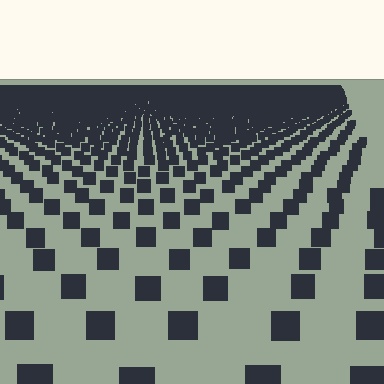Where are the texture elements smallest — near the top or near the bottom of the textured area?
Near the top.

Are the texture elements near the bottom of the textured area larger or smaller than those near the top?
Larger. Near the bottom, elements are closer to the viewer and appear at a bigger on-screen size.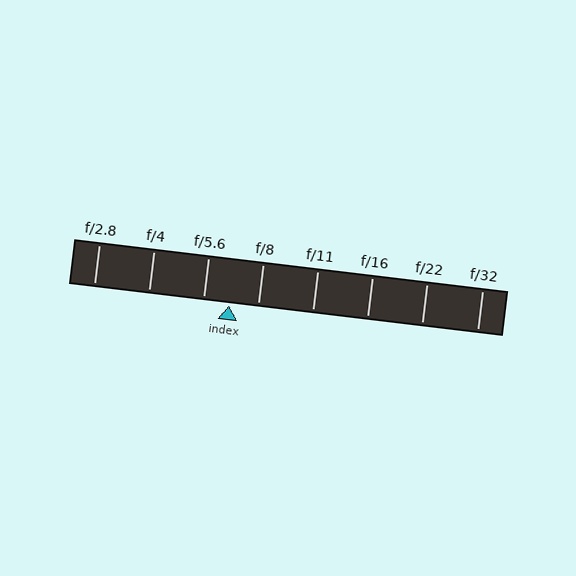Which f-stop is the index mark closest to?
The index mark is closest to f/5.6.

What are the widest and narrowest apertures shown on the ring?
The widest aperture shown is f/2.8 and the narrowest is f/32.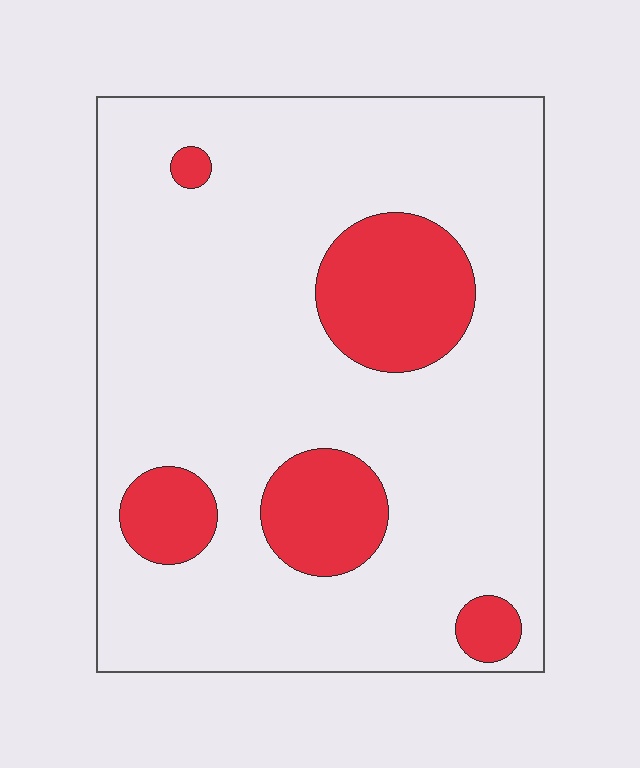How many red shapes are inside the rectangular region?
5.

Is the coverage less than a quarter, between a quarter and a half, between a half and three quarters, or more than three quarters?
Less than a quarter.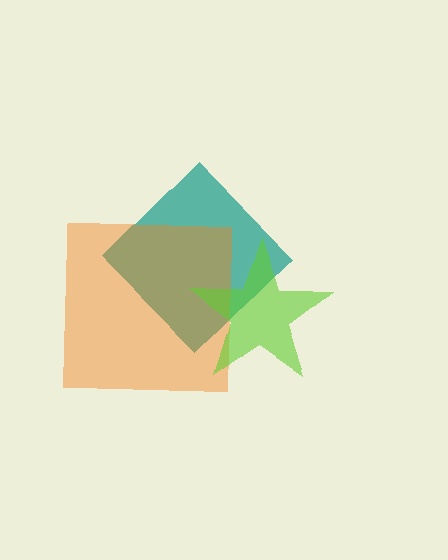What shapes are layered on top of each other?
The layered shapes are: a teal diamond, an orange square, a lime star.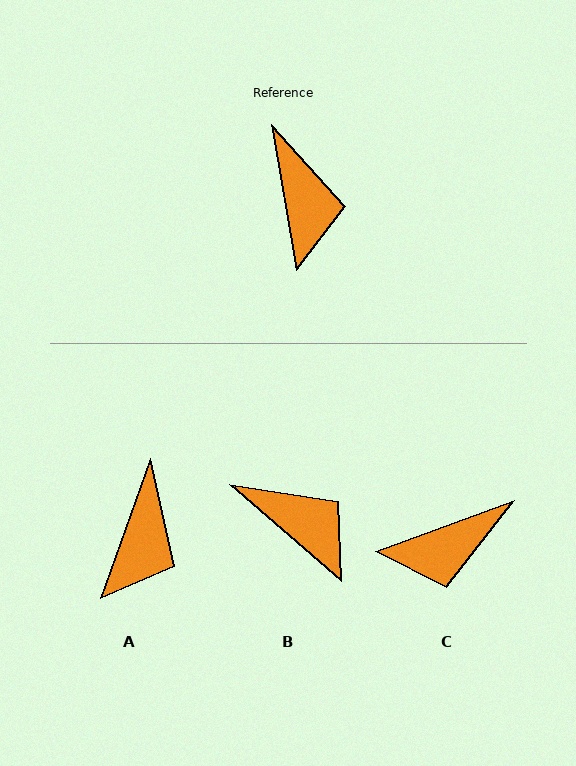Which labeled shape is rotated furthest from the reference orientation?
C, about 80 degrees away.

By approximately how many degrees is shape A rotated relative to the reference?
Approximately 29 degrees clockwise.